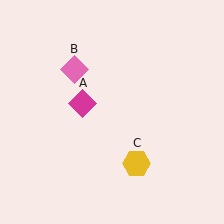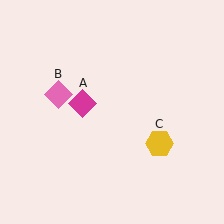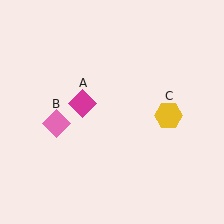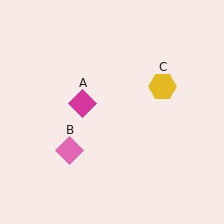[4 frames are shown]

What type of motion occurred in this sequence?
The pink diamond (object B), yellow hexagon (object C) rotated counterclockwise around the center of the scene.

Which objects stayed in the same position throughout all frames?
Magenta diamond (object A) remained stationary.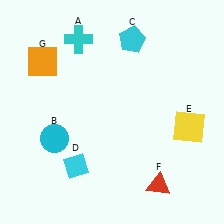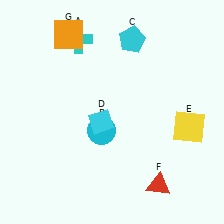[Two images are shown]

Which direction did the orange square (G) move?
The orange square (G) moved up.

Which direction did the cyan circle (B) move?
The cyan circle (B) moved right.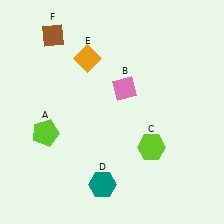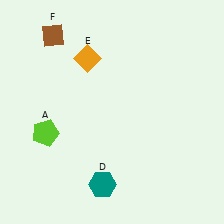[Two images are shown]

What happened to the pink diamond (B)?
The pink diamond (B) was removed in Image 2. It was in the top-right area of Image 1.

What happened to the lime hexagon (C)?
The lime hexagon (C) was removed in Image 2. It was in the bottom-right area of Image 1.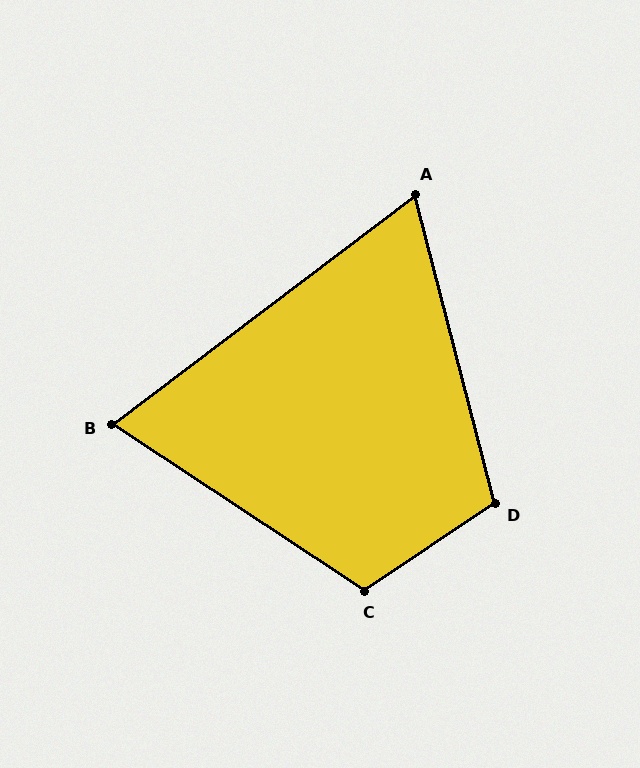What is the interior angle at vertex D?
Approximately 109 degrees (obtuse).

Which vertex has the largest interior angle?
C, at approximately 113 degrees.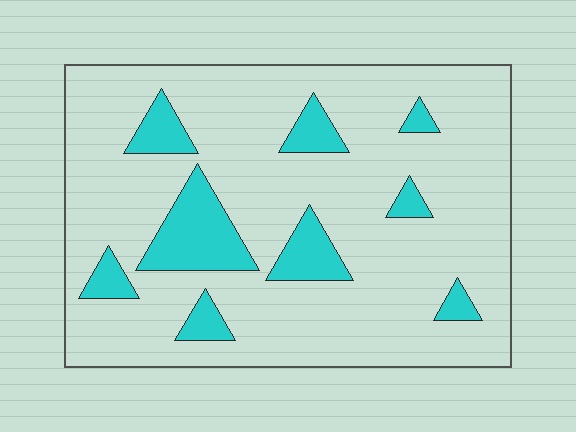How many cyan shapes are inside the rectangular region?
9.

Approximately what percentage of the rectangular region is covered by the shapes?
Approximately 15%.